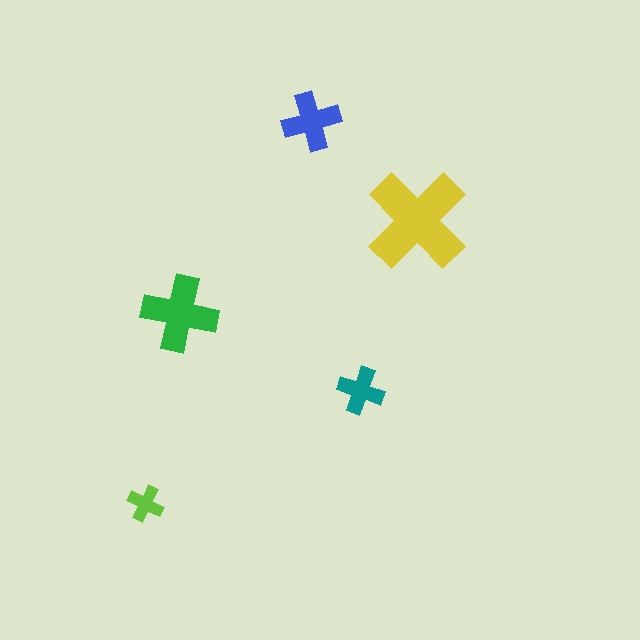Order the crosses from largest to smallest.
the yellow one, the green one, the blue one, the teal one, the lime one.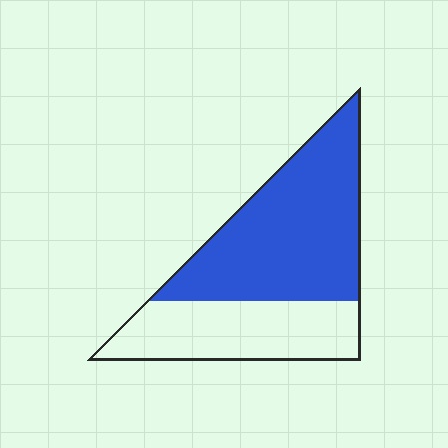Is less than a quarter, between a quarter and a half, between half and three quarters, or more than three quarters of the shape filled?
Between half and three quarters.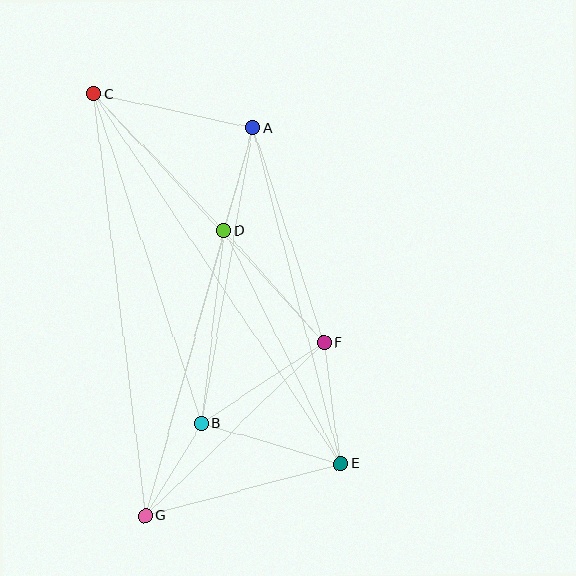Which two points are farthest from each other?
Points C and E are farthest from each other.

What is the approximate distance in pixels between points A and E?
The distance between A and E is approximately 347 pixels.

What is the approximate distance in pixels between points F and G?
The distance between F and G is approximately 249 pixels.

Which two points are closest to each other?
Points A and D are closest to each other.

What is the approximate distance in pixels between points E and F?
The distance between E and F is approximately 123 pixels.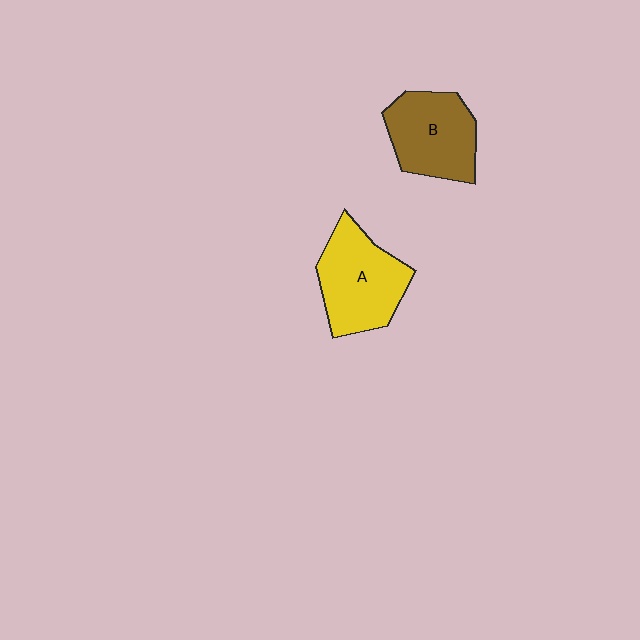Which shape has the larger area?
Shape A (yellow).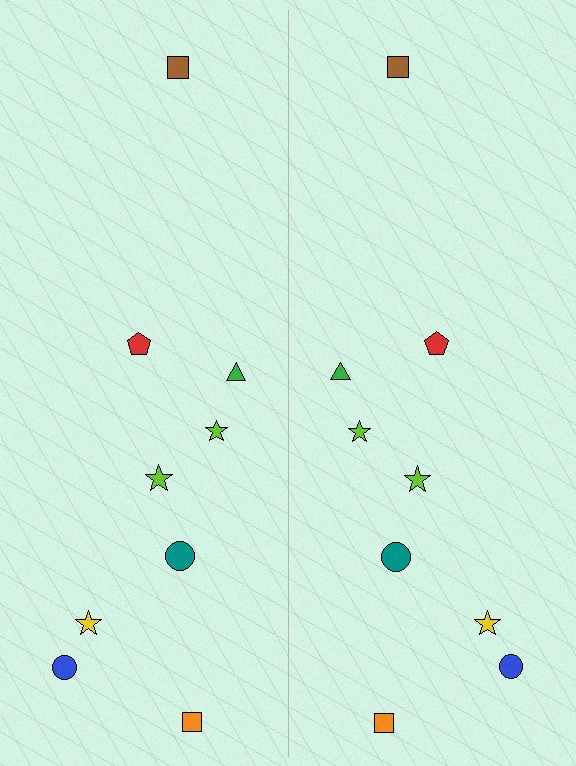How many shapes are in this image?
There are 18 shapes in this image.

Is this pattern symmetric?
Yes, this pattern has bilateral (reflection) symmetry.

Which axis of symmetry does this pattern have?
The pattern has a vertical axis of symmetry running through the center of the image.